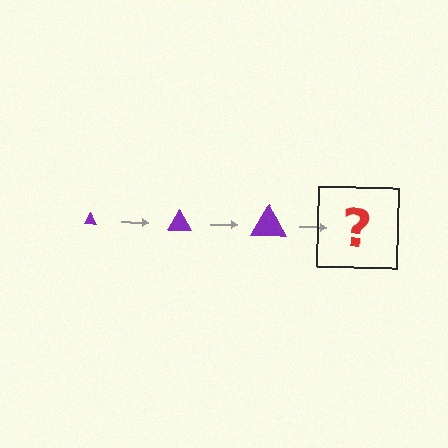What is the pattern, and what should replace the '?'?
The pattern is that the triangle gets progressively larger each step. The '?' should be a purple triangle, larger than the previous one.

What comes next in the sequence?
The next element should be a purple triangle, larger than the previous one.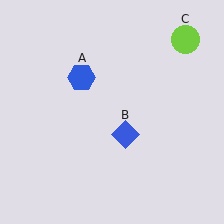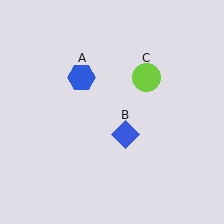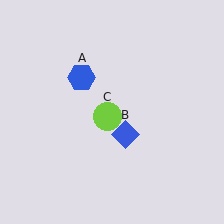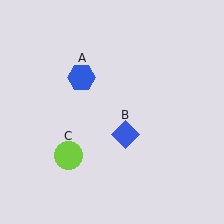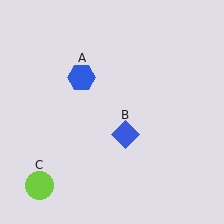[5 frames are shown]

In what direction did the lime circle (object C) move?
The lime circle (object C) moved down and to the left.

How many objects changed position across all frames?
1 object changed position: lime circle (object C).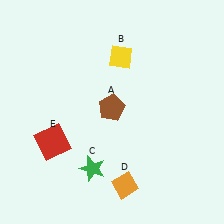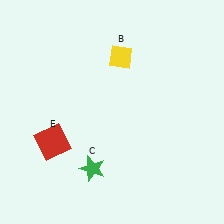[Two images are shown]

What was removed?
The brown pentagon (A), the orange diamond (D) were removed in Image 2.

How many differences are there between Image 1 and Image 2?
There are 2 differences between the two images.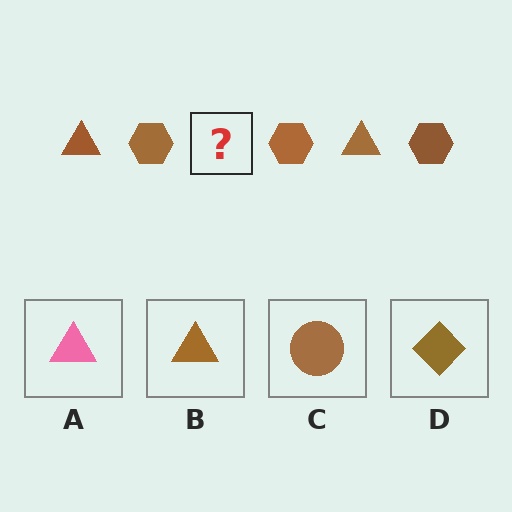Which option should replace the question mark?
Option B.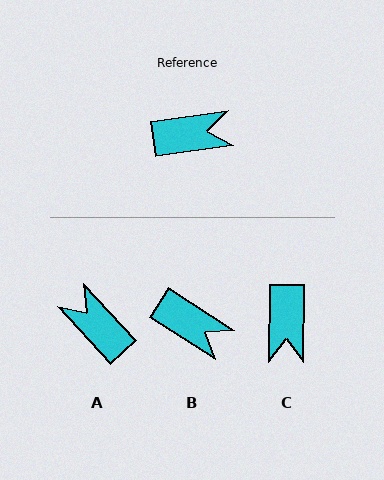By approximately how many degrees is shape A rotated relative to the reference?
Approximately 125 degrees counter-clockwise.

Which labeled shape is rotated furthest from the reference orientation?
A, about 125 degrees away.